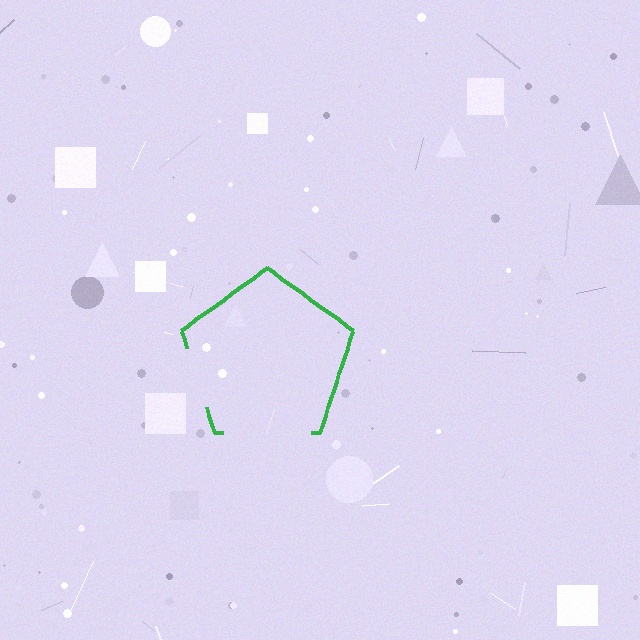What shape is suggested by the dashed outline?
The dashed outline suggests a pentagon.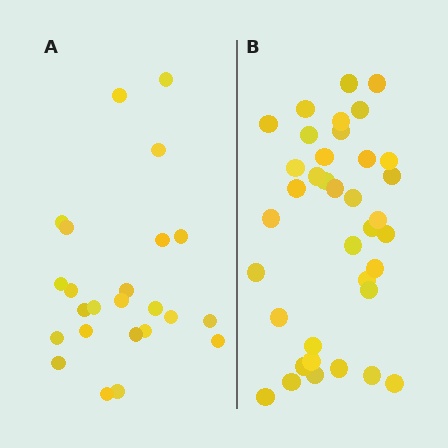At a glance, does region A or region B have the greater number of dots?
Region B (the right region) has more dots.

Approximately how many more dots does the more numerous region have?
Region B has approximately 15 more dots than region A.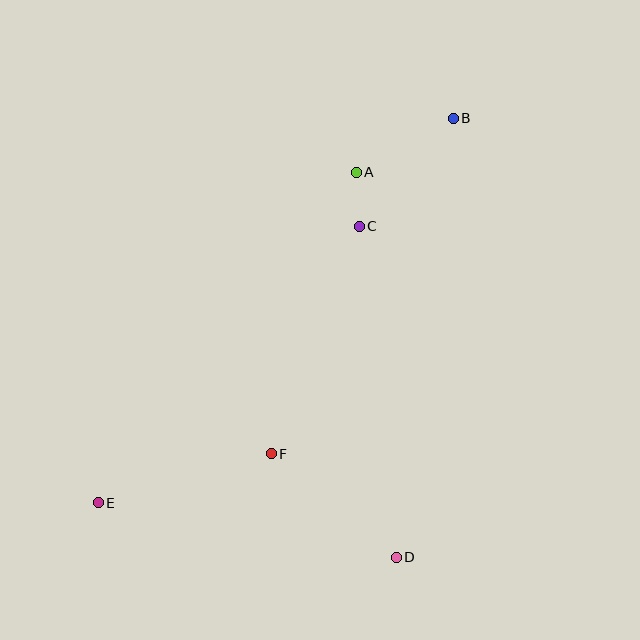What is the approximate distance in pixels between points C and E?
The distance between C and E is approximately 380 pixels.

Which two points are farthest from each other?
Points B and E are farthest from each other.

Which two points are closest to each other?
Points A and C are closest to each other.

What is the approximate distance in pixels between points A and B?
The distance between A and B is approximately 111 pixels.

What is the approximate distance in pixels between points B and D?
The distance between B and D is approximately 442 pixels.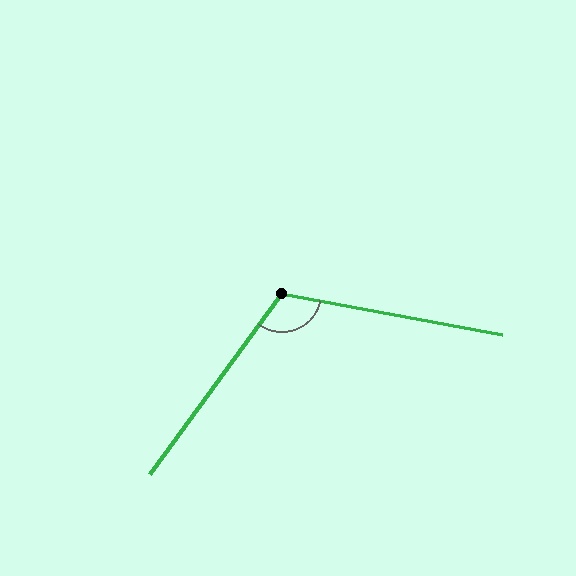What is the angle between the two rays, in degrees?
Approximately 116 degrees.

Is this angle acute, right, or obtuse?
It is obtuse.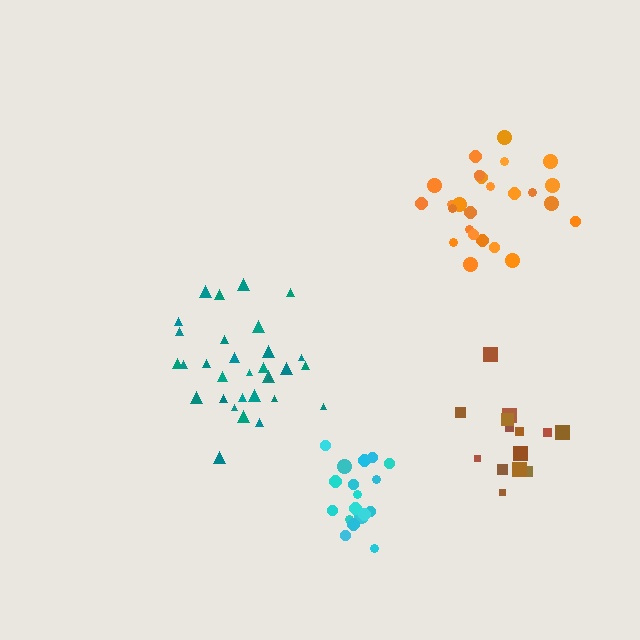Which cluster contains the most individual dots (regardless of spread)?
Teal (31).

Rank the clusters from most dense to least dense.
cyan, orange, teal, brown.